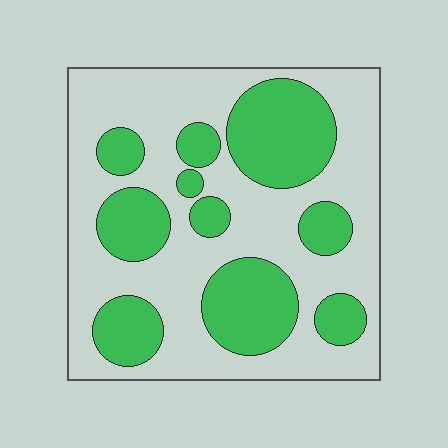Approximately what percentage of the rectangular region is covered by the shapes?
Approximately 35%.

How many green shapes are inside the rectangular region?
10.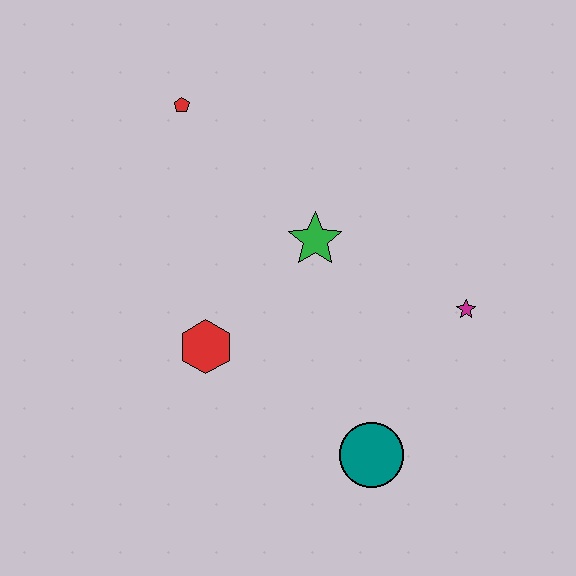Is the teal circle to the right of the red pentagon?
Yes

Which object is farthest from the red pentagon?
The teal circle is farthest from the red pentagon.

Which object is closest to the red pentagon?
The green star is closest to the red pentagon.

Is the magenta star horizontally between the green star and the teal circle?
No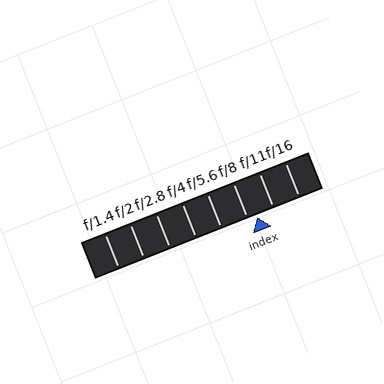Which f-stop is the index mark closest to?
The index mark is closest to f/8.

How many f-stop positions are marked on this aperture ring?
There are 8 f-stop positions marked.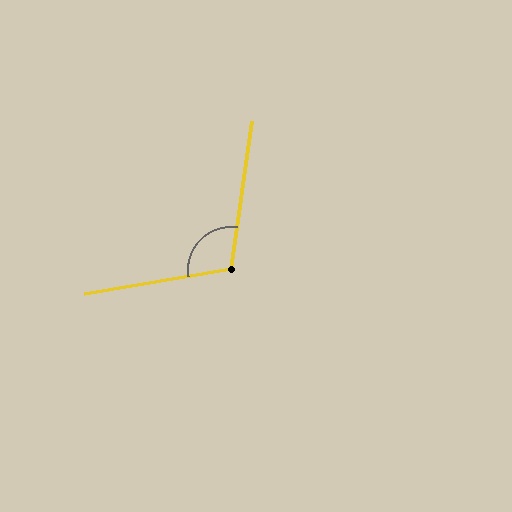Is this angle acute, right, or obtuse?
It is obtuse.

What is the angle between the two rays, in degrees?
Approximately 108 degrees.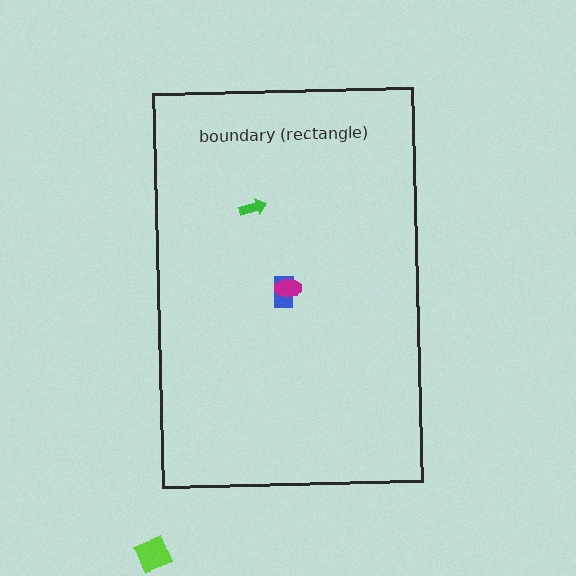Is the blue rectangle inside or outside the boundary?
Inside.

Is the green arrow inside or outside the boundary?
Inside.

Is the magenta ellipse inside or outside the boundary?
Inside.